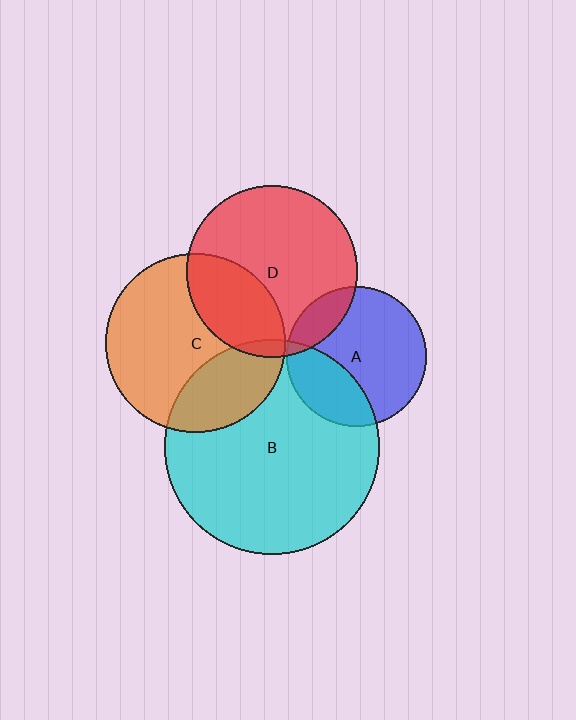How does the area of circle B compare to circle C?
Approximately 1.4 times.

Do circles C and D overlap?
Yes.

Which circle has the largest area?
Circle B (cyan).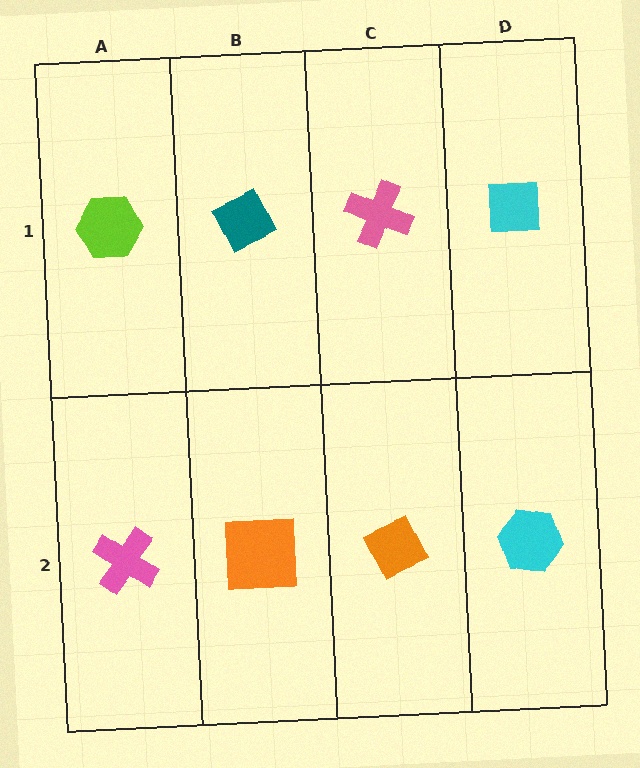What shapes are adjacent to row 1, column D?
A cyan hexagon (row 2, column D), a pink cross (row 1, column C).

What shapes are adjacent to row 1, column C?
An orange diamond (row 2, column C), a teal diamond (row 1, column B), a cyan square (row 1, column D).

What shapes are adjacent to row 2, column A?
A lime hexagon (row 1, column A), an orange square (row 2, column B).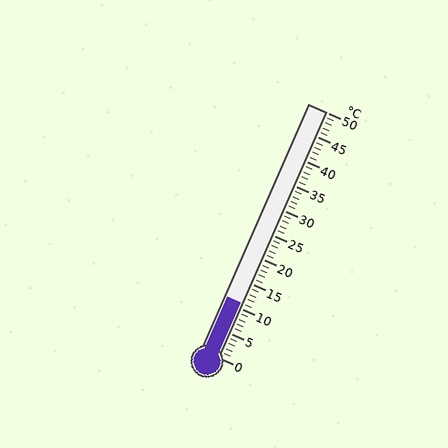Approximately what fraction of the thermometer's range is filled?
The thermometer is filled to approximately 20% of its range.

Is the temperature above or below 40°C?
The temperature is below 40°C.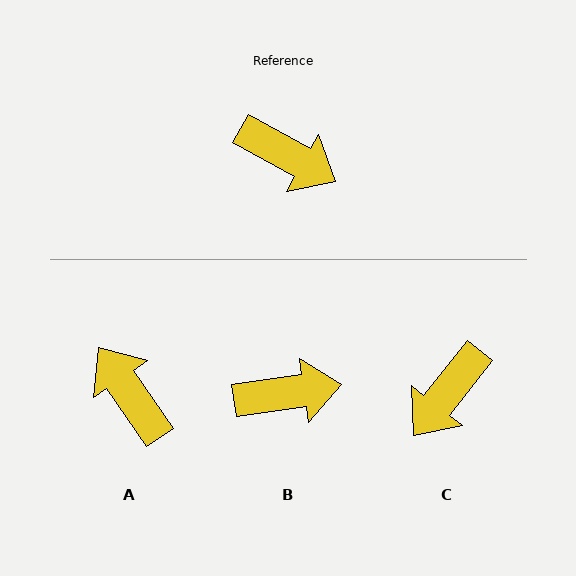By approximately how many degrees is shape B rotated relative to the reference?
Approximately 38 degrees counter-clockwise.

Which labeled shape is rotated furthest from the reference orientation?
A, about 153 degrees away.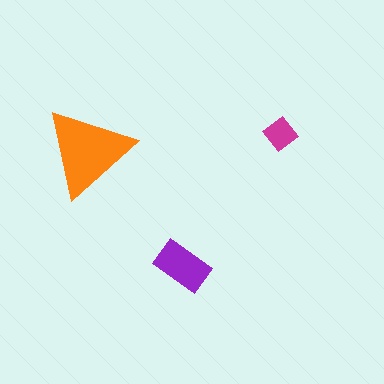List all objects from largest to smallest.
The orange triangle, the purple rectangle, the magenta diamond.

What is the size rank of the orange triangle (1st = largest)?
1st.